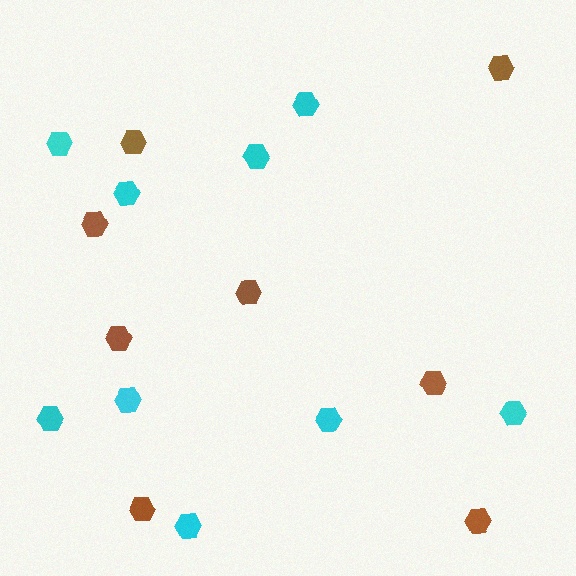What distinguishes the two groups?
There are 2 groups: one group of cyan hexagons (9) and one group of brown hexagons (8).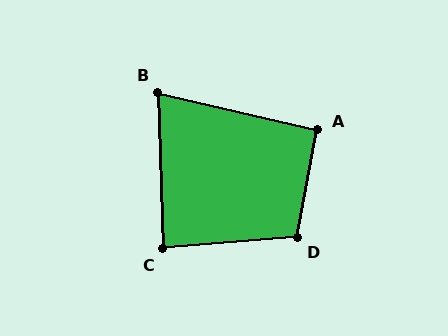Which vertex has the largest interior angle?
D, at approximately 105 degrees.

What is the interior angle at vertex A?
Approximately 93 degrees (approximately right).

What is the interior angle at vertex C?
Approximately 87 degrees (approximately right).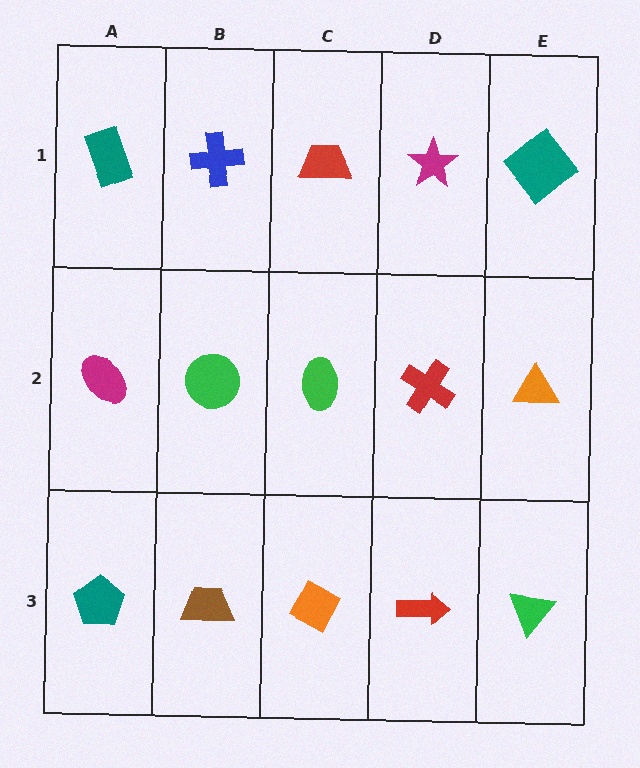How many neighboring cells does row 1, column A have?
2.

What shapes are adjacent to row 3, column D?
A red cross (row 2, column D), an orange diamond (row 3, column C), a green triangle (row 3, column E).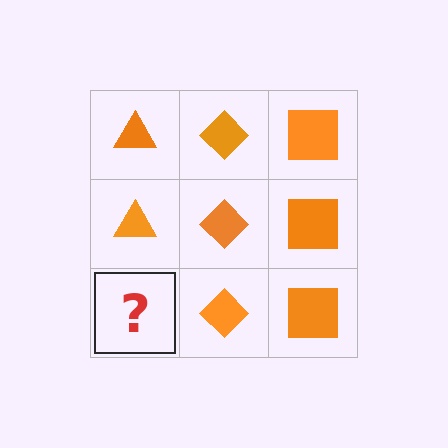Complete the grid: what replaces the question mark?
The question mark should be replaced with an orange triangle.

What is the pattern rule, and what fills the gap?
The rule is that each column has a consistent shape. The gap should be filled with an orange triangle.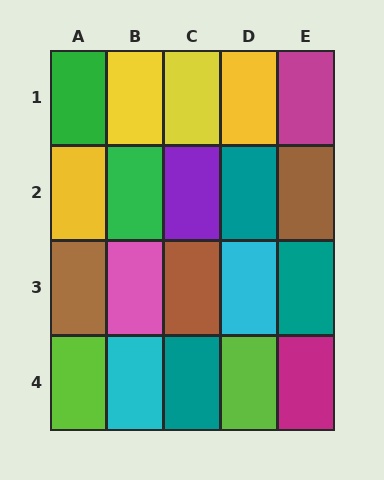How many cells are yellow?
4 cells are yellow.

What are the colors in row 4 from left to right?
Lime, cyan, teal, lime, magenta.